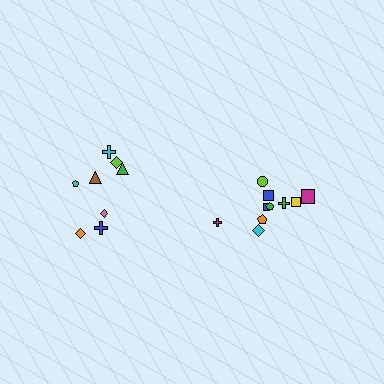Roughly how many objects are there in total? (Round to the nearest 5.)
Roughly 20 objects in total.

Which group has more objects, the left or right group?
The right group.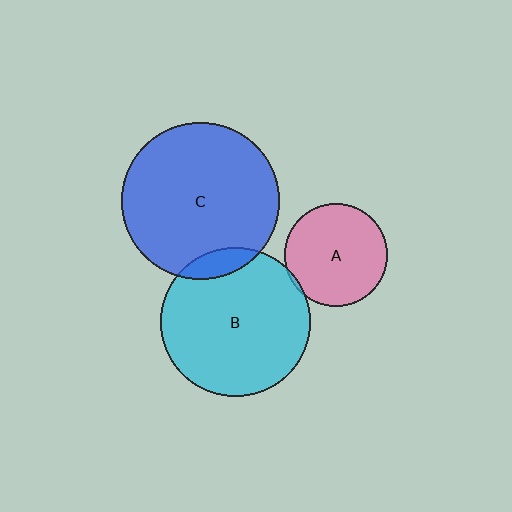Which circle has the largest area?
Circle C (blue).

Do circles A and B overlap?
Yes.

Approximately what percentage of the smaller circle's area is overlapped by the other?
Approximately 5%.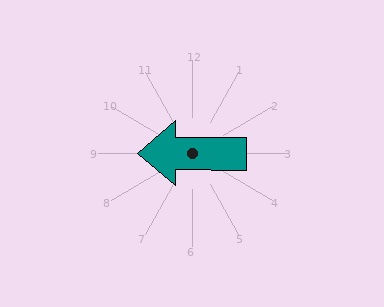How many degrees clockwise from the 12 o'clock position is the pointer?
Approximately 270 degrees.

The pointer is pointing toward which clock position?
Roughly 9 o'clock.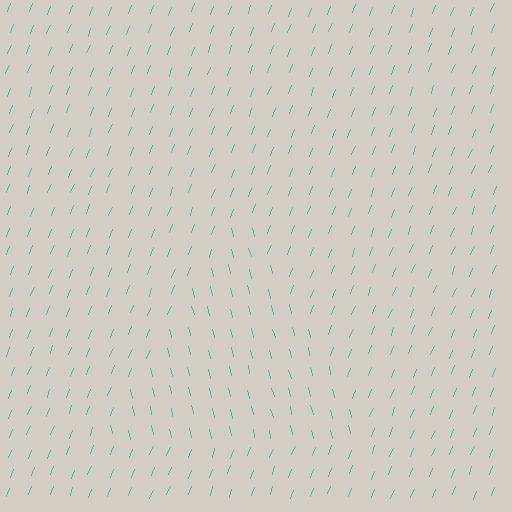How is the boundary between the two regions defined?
The boundary is defined purely by a change in line orientation (approximately 34 degrees difference). All lines are the same color and thickness.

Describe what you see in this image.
The image is filled with small cyan line segments. A triangle region in the image has lines oriented differently from the surrounding lines, creating a visible texture boundary.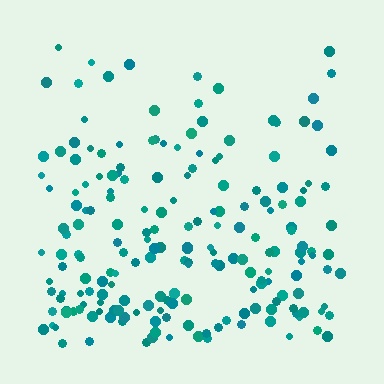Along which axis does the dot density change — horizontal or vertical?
Vertical.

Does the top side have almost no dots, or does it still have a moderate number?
Still a moderate number, just noticeably fewer than the bottom.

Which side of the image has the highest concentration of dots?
The bottom.